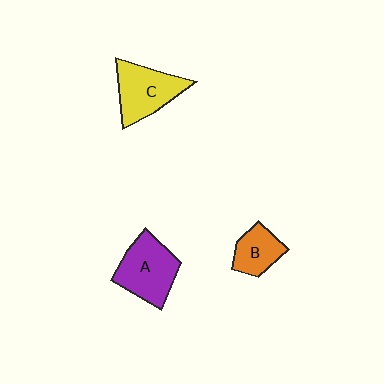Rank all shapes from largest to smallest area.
From largest to smallest: A (purple), C (yellow), B (orange).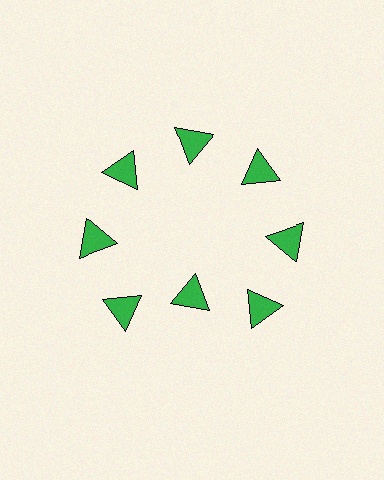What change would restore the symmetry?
The symmetry would be restored by moving it outward, back onto the ring so that all 8 triangles sit at equal angles and equal distance from the center.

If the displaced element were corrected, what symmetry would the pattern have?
It would have 8-fold rotational symmetry — the pattern would map onto itself every 45 degrees.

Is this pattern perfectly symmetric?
No. The 8 green triangles are arranged in a ring, but one element near the 6 o'clock position is pulled inward toward the center, breaking the 8-fold rotational symmetry.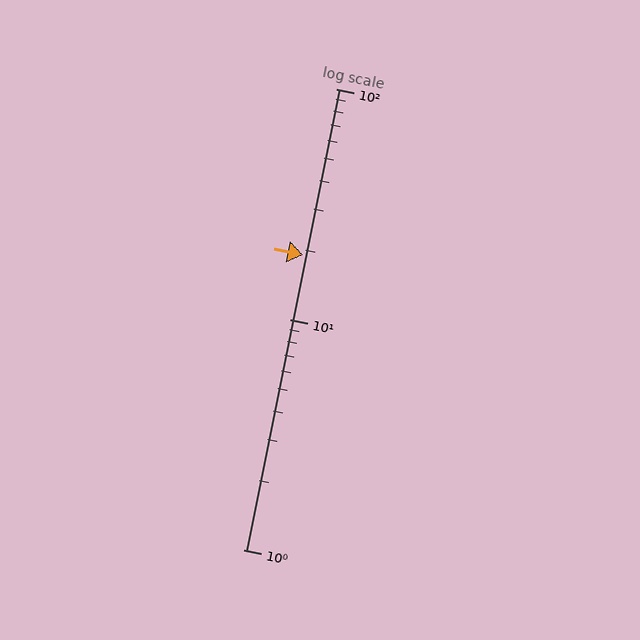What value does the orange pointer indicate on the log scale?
The pointer indicates approximately 19.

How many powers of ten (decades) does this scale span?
The scale spans 2 decades, from 1 to 100.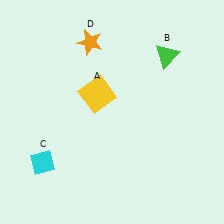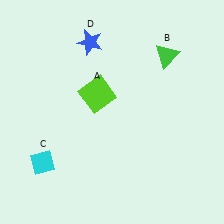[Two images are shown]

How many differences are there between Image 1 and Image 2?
There are 2 differences between the two images.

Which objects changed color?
A changed from yellow to lime. D changed from orange to blue.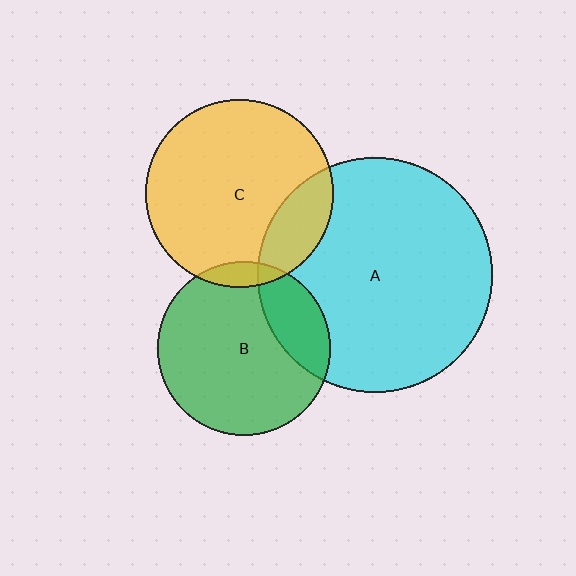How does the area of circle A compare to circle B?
Approximately 1.8 times.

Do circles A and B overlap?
Yes.